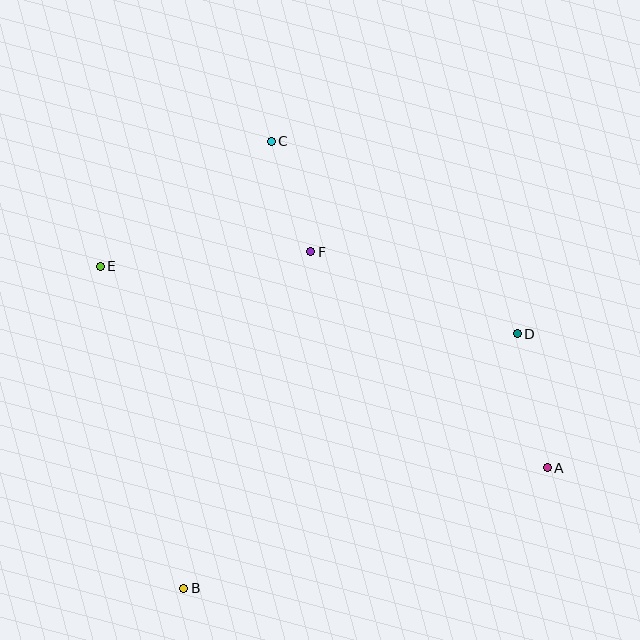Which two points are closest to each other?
Points C and F are closest to each other.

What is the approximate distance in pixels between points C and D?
The distance between C and D is approximately 313 pixels.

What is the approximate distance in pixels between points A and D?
The distance between A and D is approximately 138 pixels.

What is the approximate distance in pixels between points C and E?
The distance between C and E is approximately 212 pixels.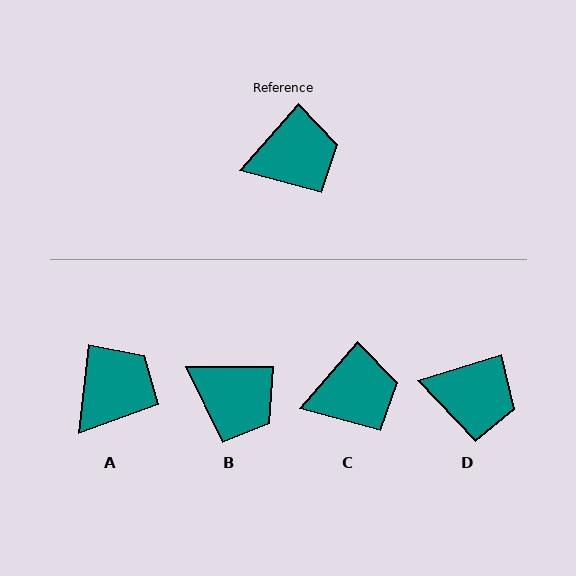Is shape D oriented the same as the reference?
No, it is off by about 31 degrees.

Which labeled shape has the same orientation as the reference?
C.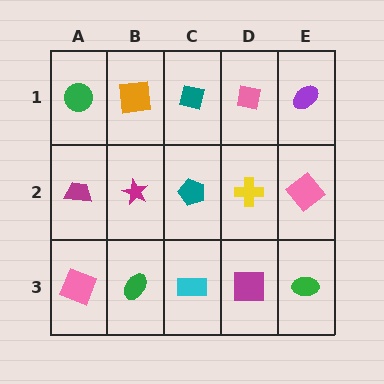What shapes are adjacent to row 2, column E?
A purple ellipse (row 1, column E), a green ellipse (row 3, column E), a yellow cross (row 2, column D).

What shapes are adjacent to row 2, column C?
A teal square (row 1, column C), a cyan rectangle (row 3, column C), a magenta star (row 2, column B), a yellow cross (row 2, column D).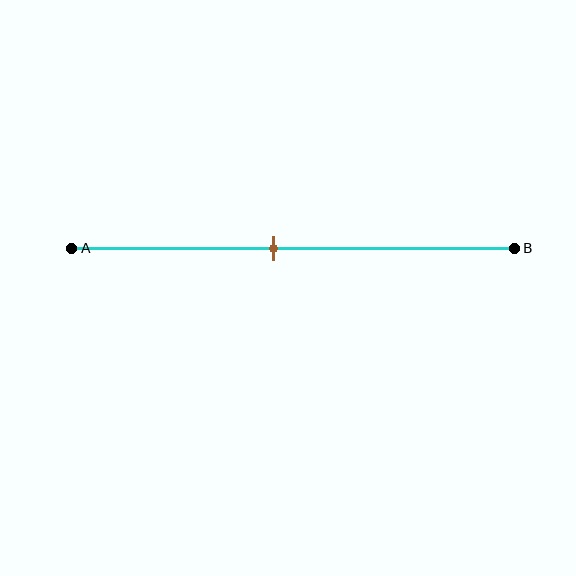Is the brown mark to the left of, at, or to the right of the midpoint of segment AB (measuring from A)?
The brown mark is to the left of the midpoint of segment AB.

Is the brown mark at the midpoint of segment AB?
No, the mark is at about 45% from A, not at the 50% midpoint.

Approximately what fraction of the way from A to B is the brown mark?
The brown mark is approximately 45% of the way from A to B.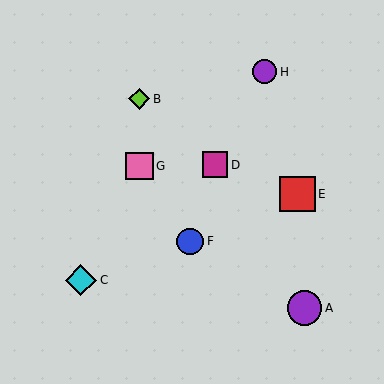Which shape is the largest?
The red square (labeled E) is the largest.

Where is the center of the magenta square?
The center of the magenta square is at (215, 165).